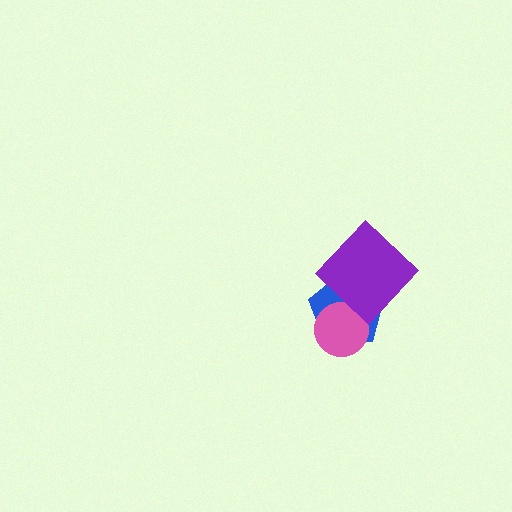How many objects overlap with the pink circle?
1 object overlaps with the pink circle.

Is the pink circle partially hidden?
No, no other shape covers it.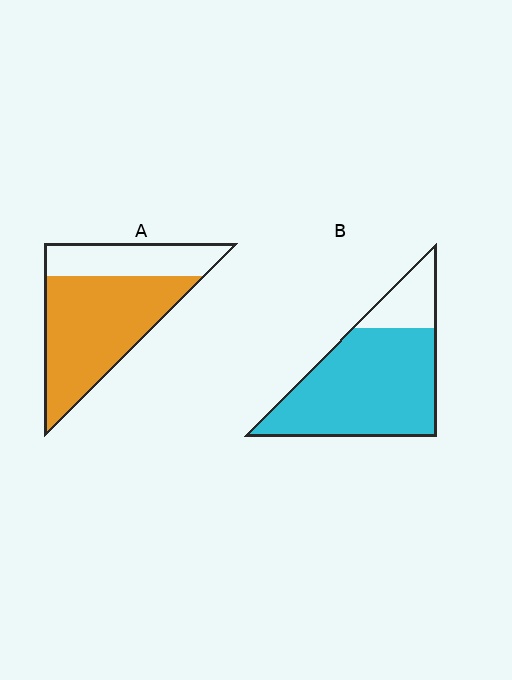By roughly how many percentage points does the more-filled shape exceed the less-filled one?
By roughly 10 percentage points (B over A).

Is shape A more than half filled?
Yes.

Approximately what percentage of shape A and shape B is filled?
A is approximately 70% and B is approximately 80%.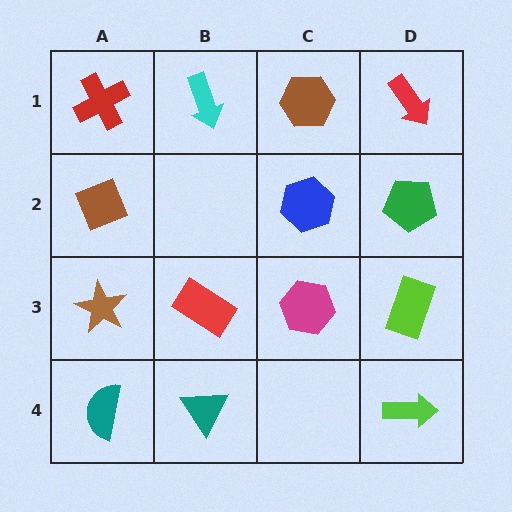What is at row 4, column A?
A teal semicircle.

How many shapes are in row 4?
3 shapes.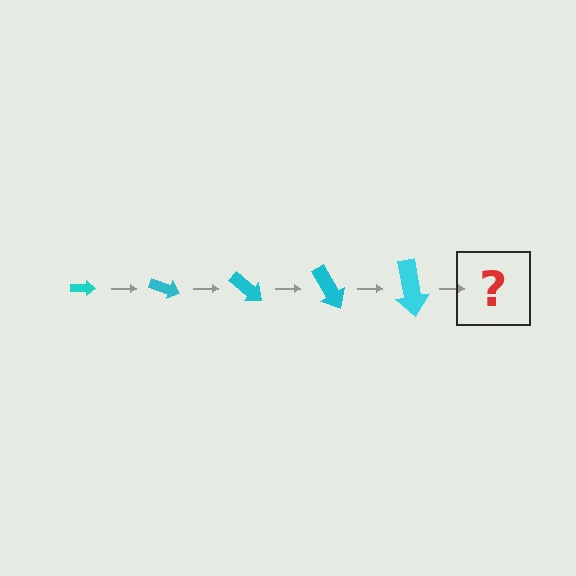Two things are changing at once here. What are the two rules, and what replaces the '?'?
The two rules are that the arrow grows larger each step and it rotates 20 degrees each step. The '?' should be an arrow, larger than the previous one and rotated 100 degrees from the start.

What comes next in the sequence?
The next element should be an arrow, larger than the previous one and rotated 100 degrees from the start.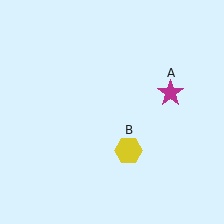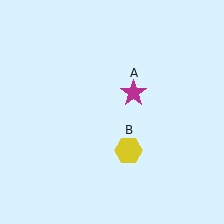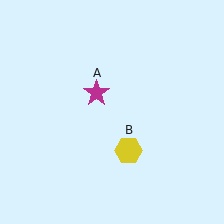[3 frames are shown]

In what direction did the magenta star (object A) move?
The magenta star (object A) moved left.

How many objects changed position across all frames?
1 object changed position: magenta star (object A).